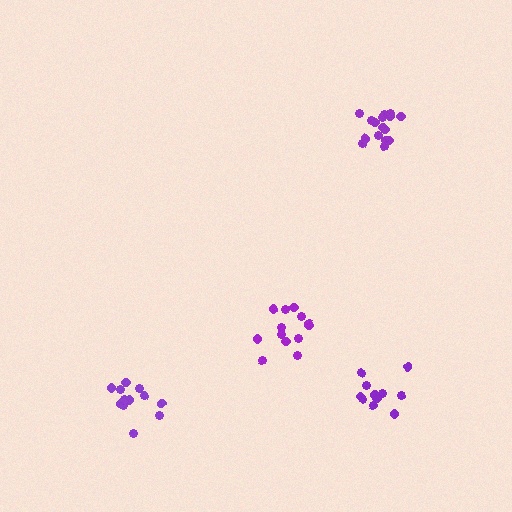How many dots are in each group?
Group 1: 13 dots, Group 2: 11 dots, Group 3: 12 dots, Group 4: 16 dots (52 total).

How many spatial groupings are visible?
There are 4 spatial groupings.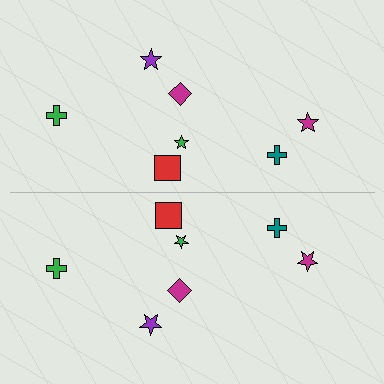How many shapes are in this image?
There are 14 shapes in this image.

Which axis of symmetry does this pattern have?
The pattern has a horizontal axis of symmetry running through the center of the image.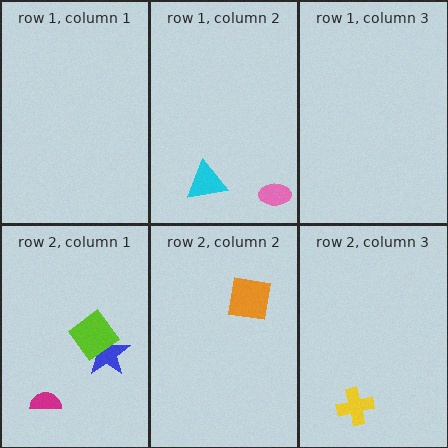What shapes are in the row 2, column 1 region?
The magenta semicircle, the blue star, the lime diamond.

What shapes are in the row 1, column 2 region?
The cyan triangle, the pink ellipse.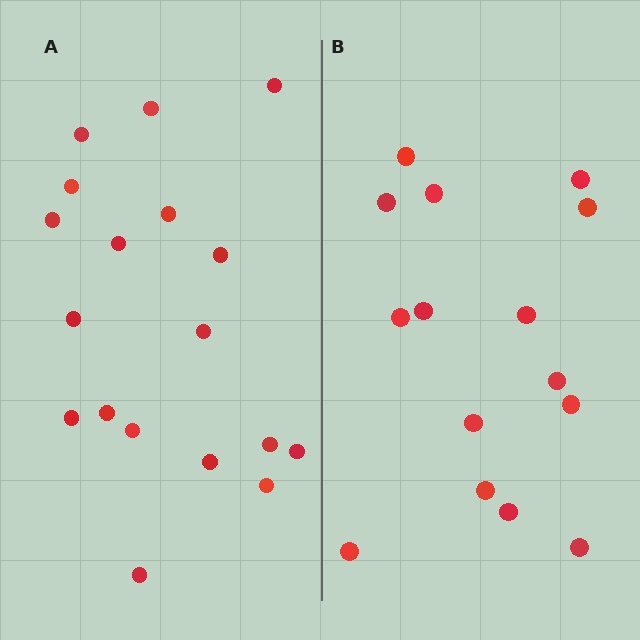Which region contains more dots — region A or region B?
Region A (the left region) has more dots.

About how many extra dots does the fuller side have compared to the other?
Region A has just a few more — roughly 2 or 3 more dots than region B.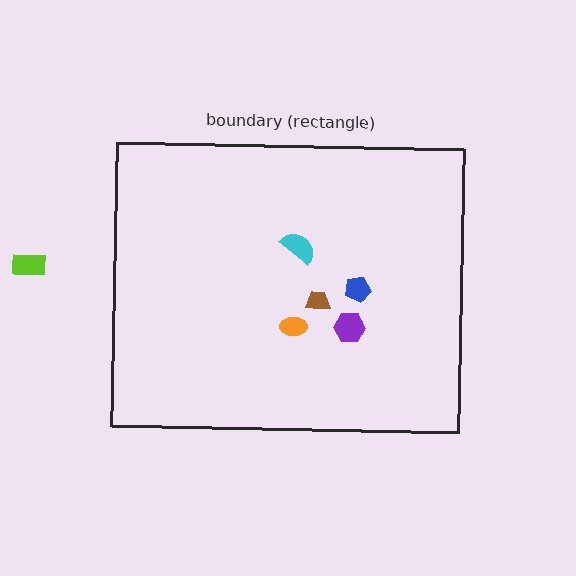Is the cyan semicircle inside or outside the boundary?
Inside.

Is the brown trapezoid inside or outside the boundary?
Inside.